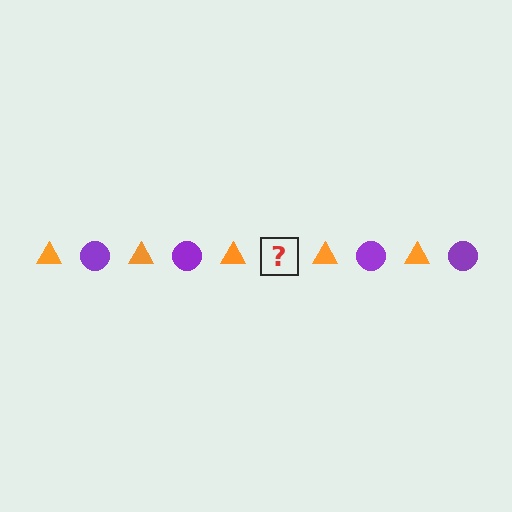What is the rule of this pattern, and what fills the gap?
The rule is that the pattern alternates between orange triangle and purple circle. The gap should be filled with a purple circle.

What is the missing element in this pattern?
The missing element is a purple circle.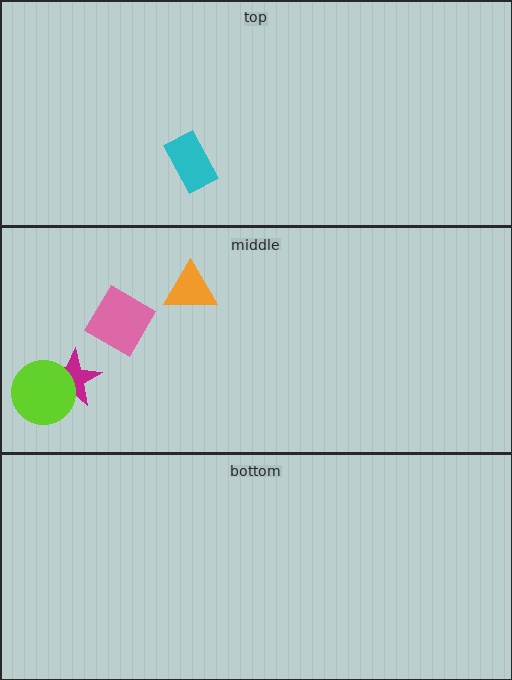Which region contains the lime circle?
The middle region.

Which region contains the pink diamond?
The middle region.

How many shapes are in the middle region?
4.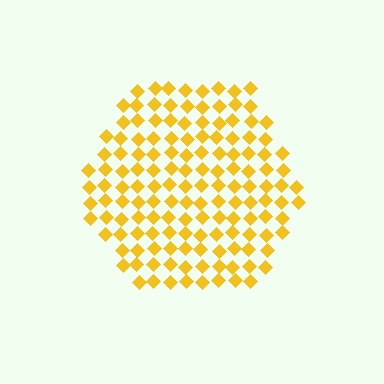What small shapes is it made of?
It is made of small diamonds.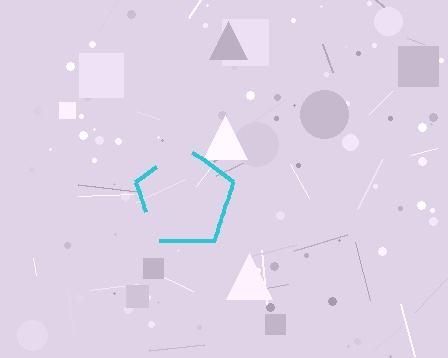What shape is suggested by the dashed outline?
The dashed outline suggests a pentagon.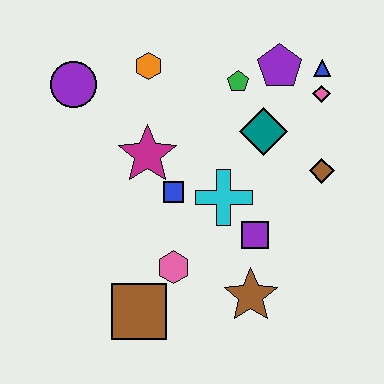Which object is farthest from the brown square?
The blue triangle is farthest from the brown square.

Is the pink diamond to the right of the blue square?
Yes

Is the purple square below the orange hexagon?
Yes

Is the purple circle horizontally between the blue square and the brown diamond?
No